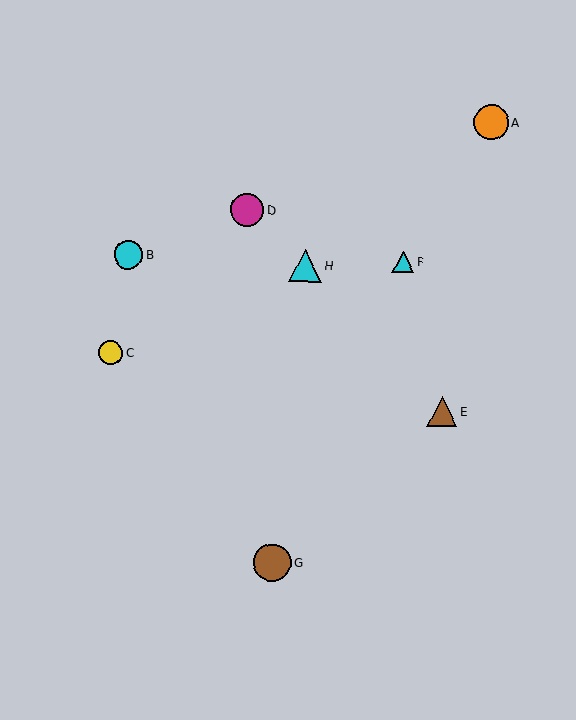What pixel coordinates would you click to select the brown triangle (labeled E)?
Click at (442, 411) to select the brown triangle E.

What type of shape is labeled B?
Shape B is a cyan circle.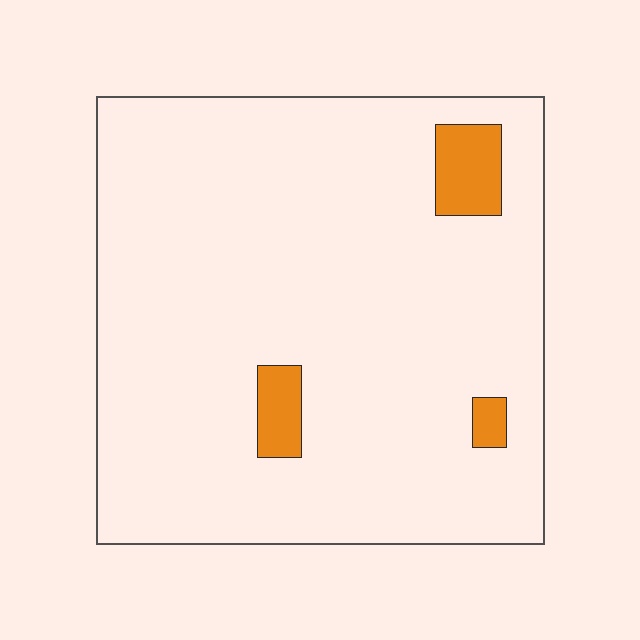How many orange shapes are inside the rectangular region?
3.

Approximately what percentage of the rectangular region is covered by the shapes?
Approximately 5%.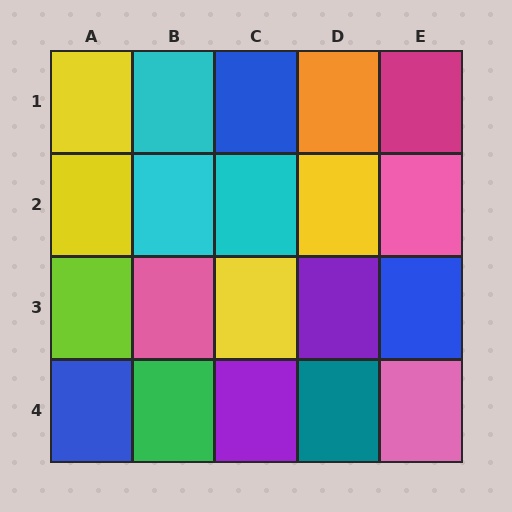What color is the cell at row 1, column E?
Magenta.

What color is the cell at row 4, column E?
Pink.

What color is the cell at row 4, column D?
Teal.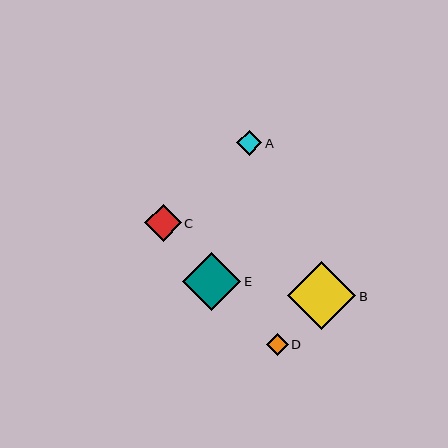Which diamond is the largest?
Diamond B is the largest with a size of approximately 69 pixels.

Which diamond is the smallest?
Diamond D is the smallest with a size of approximately 22 pixels.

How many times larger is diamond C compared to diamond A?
Diamond C is approximately 1.5 times the size of diamond A.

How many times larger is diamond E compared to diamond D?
Diamond E is approximately 2.7 times the size of diamond D.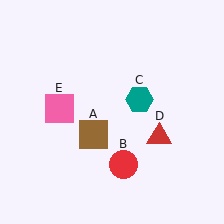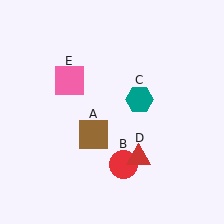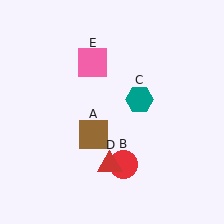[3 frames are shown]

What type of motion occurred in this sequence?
The red triangle (object D), pink square (object E) rotated clockwise around the center of the scene.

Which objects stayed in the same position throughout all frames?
Brown square (object A) and red circle (object B) and teal hexagon (object C) remained stationary.